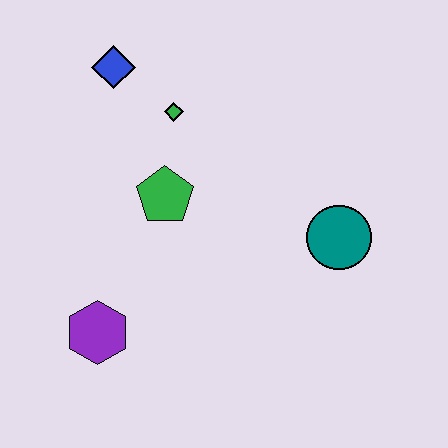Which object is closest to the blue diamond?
The green diamond is closest to the blue diamond.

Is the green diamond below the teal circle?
No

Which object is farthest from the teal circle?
The blue diamond is farthest from the teal circle.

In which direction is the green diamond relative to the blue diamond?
The green diamond is to the right of the blue diamond.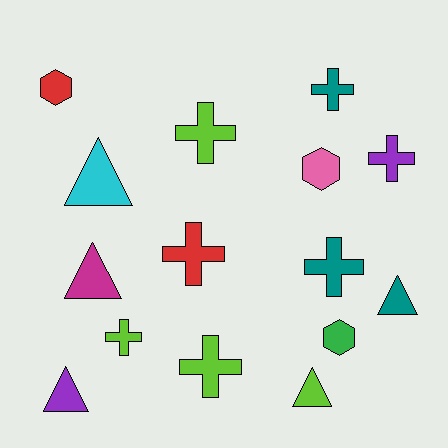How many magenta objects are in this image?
There is 1 magenta object.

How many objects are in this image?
There are 15 objects.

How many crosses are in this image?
There are 7 crosses.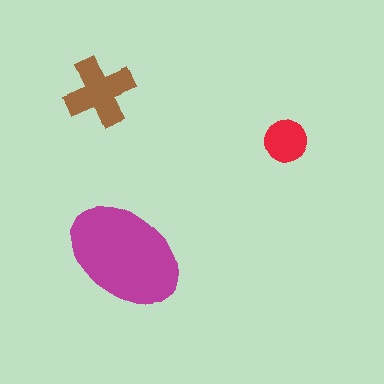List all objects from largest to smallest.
The magenta ellipse, the brown cross, the red circle.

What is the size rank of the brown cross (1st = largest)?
2nd.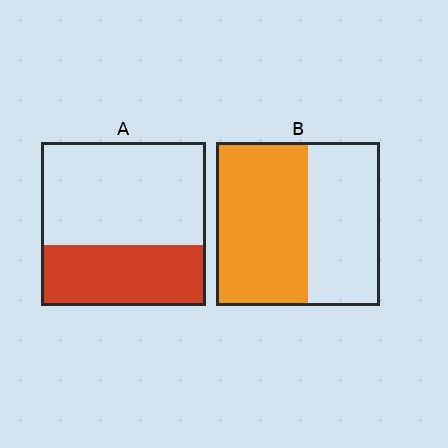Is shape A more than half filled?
No.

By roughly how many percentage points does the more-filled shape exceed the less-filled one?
By roughly 20 percentage points (B over A).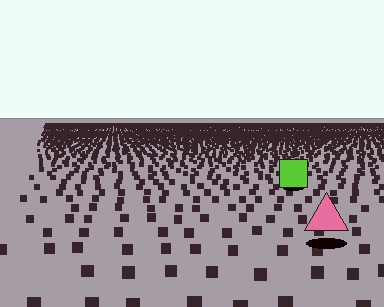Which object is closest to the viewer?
The pink triangle is closest. The texture marks near it are larger and more spread out.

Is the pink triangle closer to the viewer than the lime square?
Yes. The pink triangle is closer — you can tell from the texture gradient: the ground texture is coarser near it.